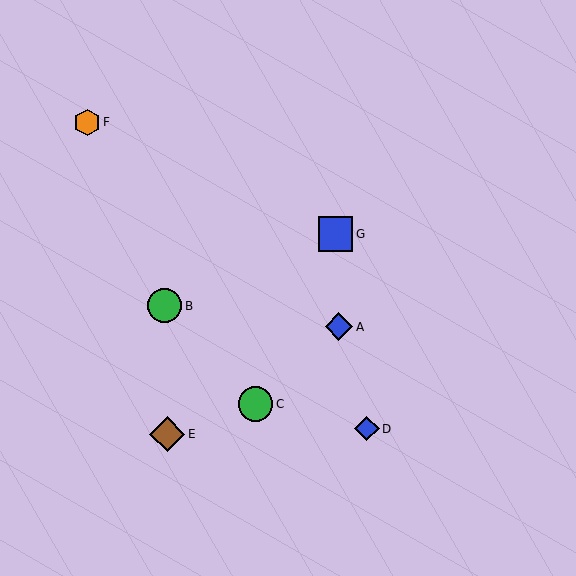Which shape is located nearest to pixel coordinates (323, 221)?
The blue square (labeled G) at (336, 234) is nearest to that location.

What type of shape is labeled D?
Shape D is a blue diamond.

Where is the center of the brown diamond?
The center of the brown diamond is at (167, 434).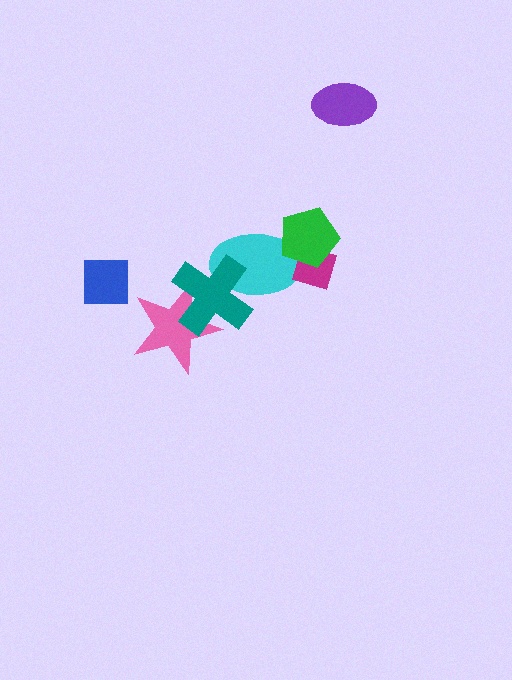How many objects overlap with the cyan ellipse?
3 objects overlap with the cyan ellipse.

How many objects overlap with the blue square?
0 objects overlap with the blue square.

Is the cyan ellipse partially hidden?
Yes, it is partially covered by another shape.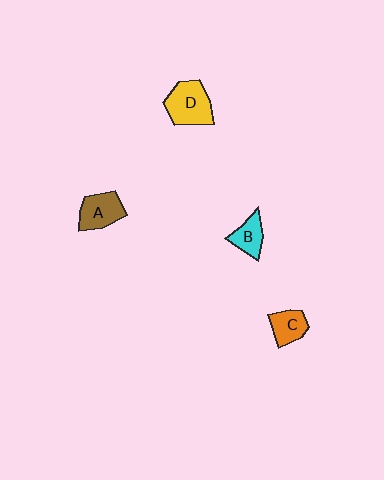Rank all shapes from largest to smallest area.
From largest to smallest: D (yellow), A (brown), C (orange), B (cyan).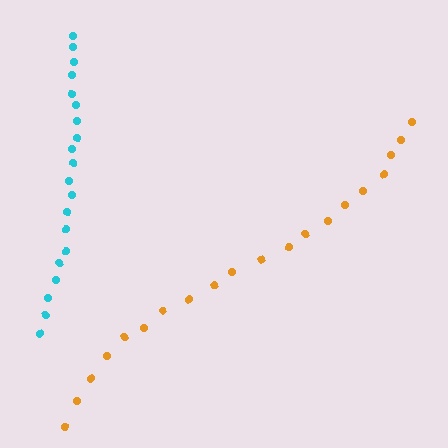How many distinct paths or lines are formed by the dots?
There are 2 distinct paths.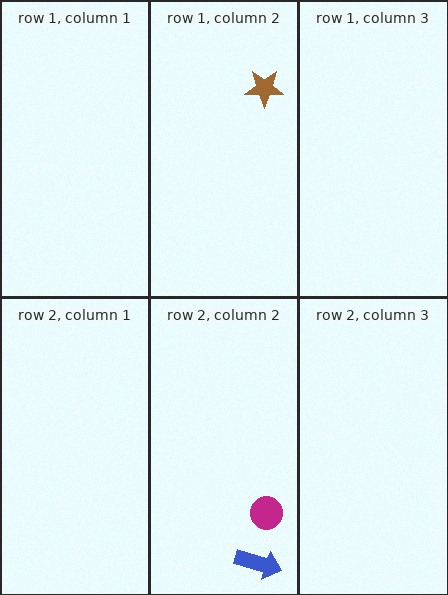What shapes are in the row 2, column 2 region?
The magenta circle, the blue arrow.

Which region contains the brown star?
The row 1, column 2 region.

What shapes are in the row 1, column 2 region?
The brown star.